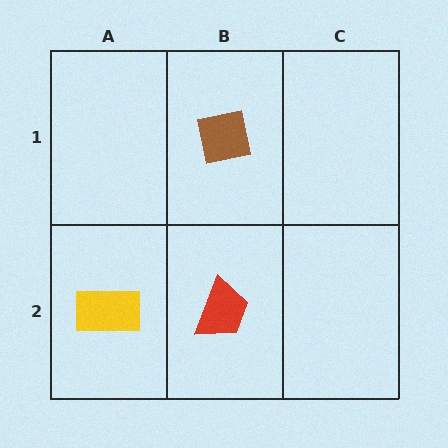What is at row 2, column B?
A red trapezoid.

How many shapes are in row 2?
2 shapes.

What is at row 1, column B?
A brown square.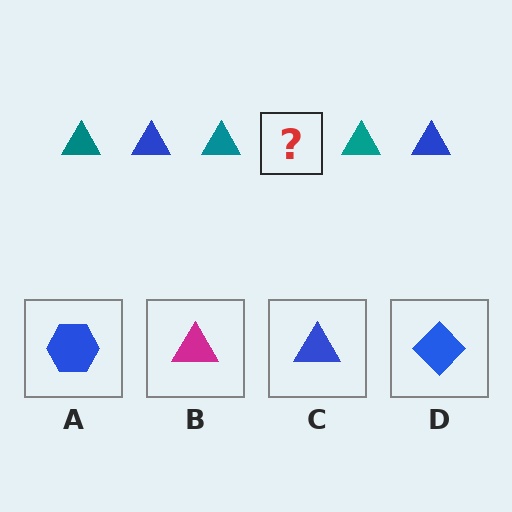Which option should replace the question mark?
Option C.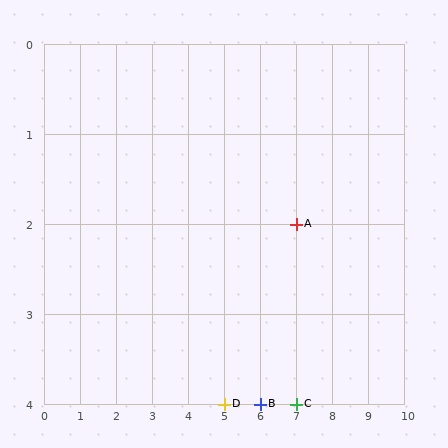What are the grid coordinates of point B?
Point B is at grid coordinates (6, 4).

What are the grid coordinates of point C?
Point C is at grid coordinates (7, 4).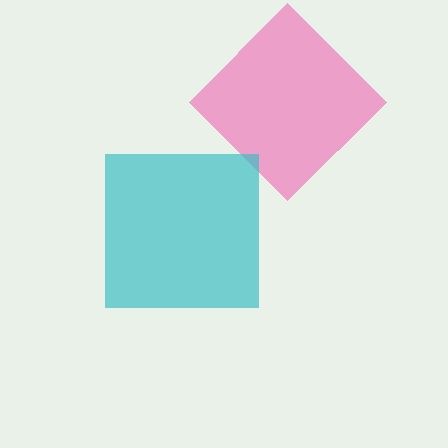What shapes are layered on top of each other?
The layered shapes are: a pink diamond, a cyan square.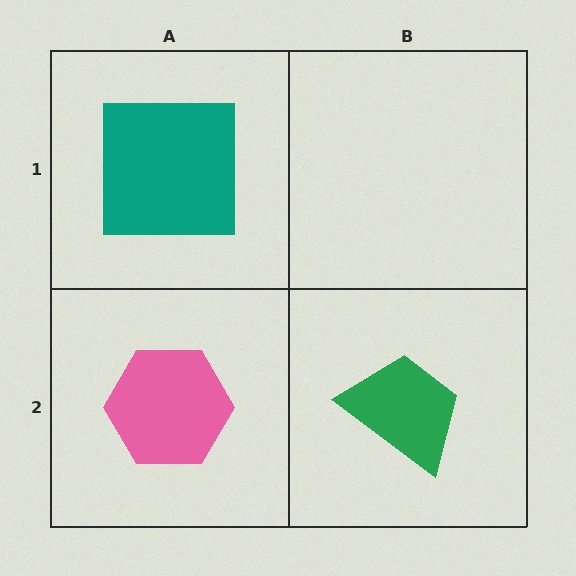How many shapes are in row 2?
2 shapes.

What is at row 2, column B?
A green trapezoid.